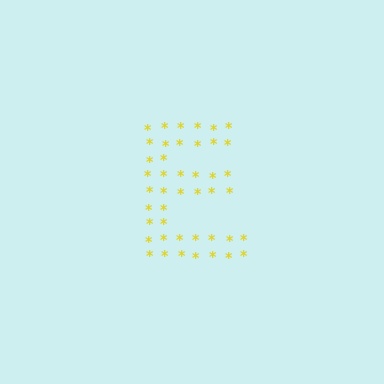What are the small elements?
The small elements are asterisks.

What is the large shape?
The large shape is the letter E.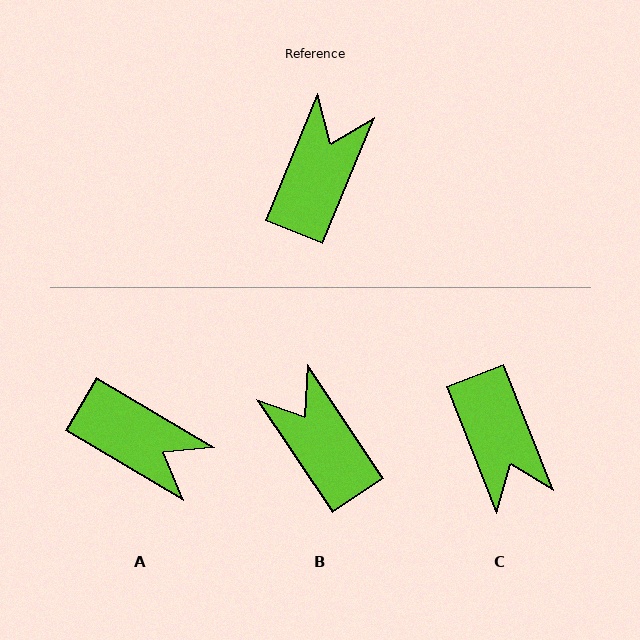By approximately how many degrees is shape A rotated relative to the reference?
Approximately 99 degrees clockwise.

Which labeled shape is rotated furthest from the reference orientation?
C, about 136 degrees away.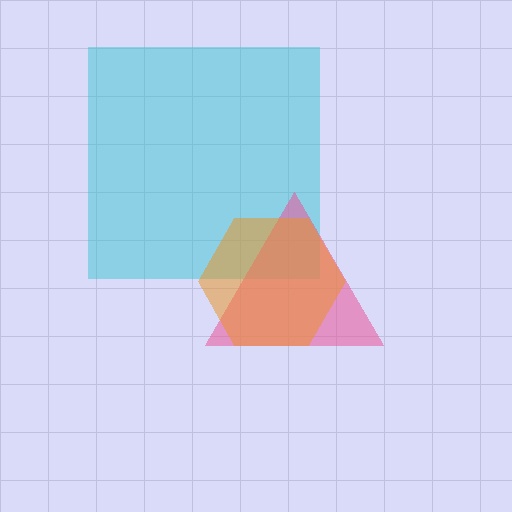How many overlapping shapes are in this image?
There are 3 overlapping shapes in the image.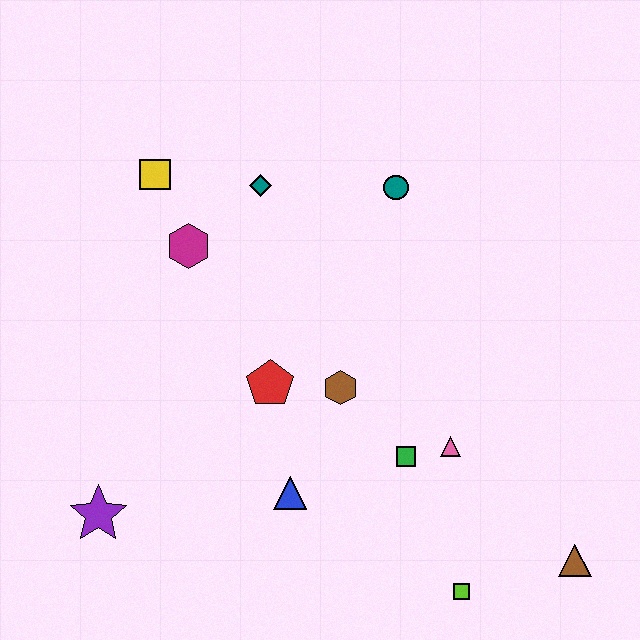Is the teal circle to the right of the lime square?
No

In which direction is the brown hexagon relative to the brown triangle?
The brown hexagon is to the left of the brown triangle.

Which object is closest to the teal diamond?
The magenta hexagon is closest to the teal diamond.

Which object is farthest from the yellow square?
The brown triangle is farthest from the yellow square.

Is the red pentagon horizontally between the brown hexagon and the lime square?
No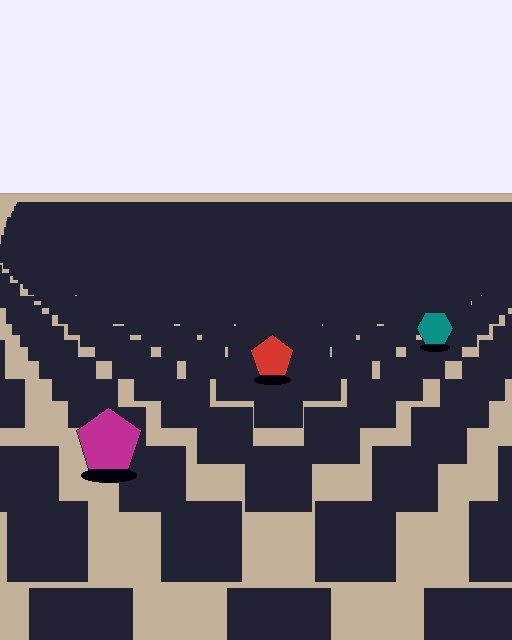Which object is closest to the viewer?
The magenta pentagon is closest. The texture marks near it are larger and more spread out.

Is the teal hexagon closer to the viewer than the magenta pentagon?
No. The magenta pentagon is closer — you can tell from the texture gradient: the ground texture is coarser near it.